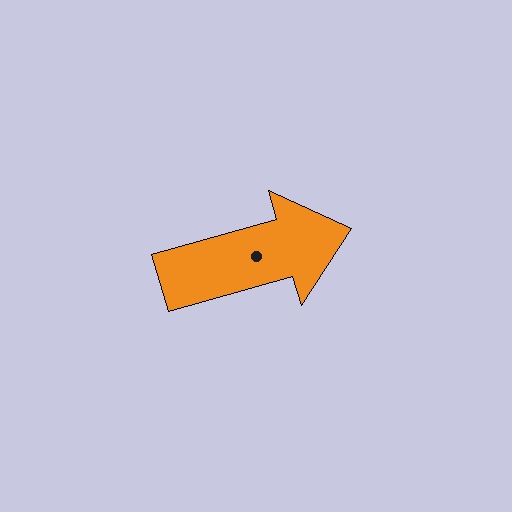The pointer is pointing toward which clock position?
Roughly 2 o'clock.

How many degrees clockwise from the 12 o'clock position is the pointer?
Approximately 74 degrees.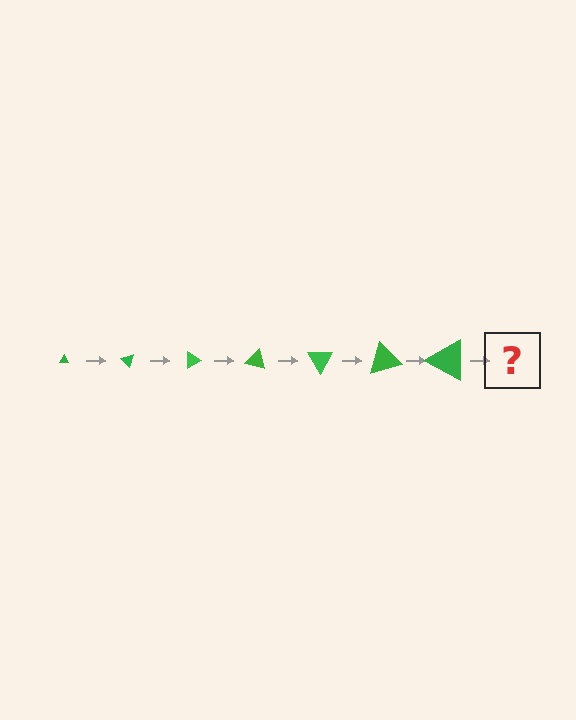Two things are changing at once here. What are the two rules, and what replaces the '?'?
The two rules are that the triangle grows larger each step and it rotates 45 degrees each step. The '?' should be a triangle, larger than the previous one and rotated 315 degrees from the start.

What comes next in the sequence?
The next element should be a triangle, larger than the previous one and rotated 315 degrees from the start.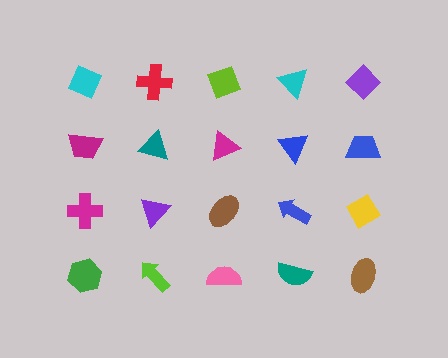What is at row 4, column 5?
A brown ellipse.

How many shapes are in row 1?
5 shapes.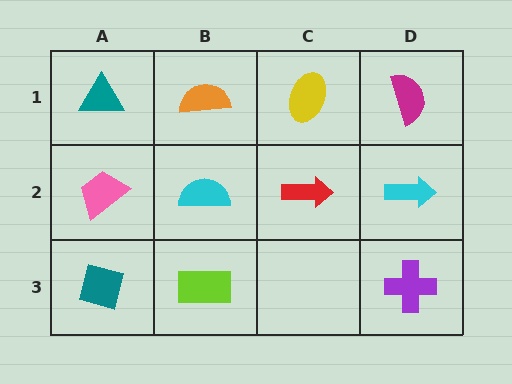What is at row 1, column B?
An orange semicircle.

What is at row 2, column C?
A red arrow.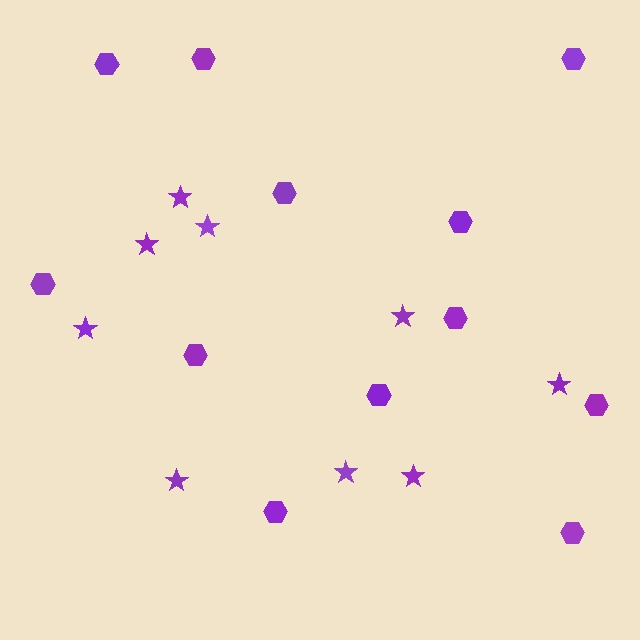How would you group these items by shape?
There are 2 groups: one group of stars (9) and one group of hexagons (12).